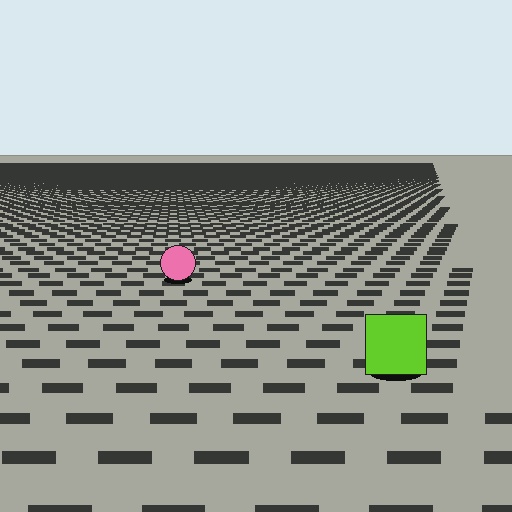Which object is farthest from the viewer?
The pink circle is farthest from the viewer. It appears smaller and the ground texture around it is denser.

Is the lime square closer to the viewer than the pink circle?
Yes. The lime square is closer — you can tell from the texture gradient: the ground texture is coarser near it.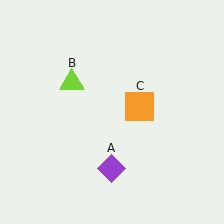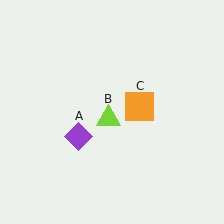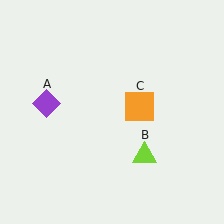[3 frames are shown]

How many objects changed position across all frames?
2 objects changed position: purple diamond (object A), lime triangle (object B).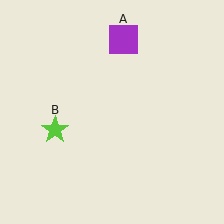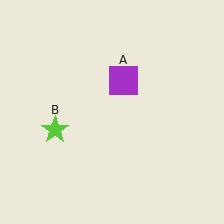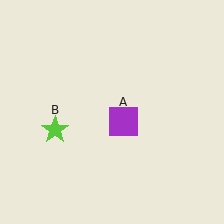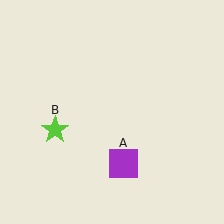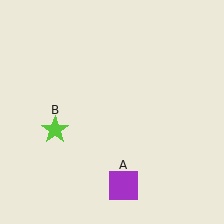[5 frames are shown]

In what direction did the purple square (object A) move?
The purple square (object A) moved down.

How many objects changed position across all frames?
1 object changed position: purple square (object A).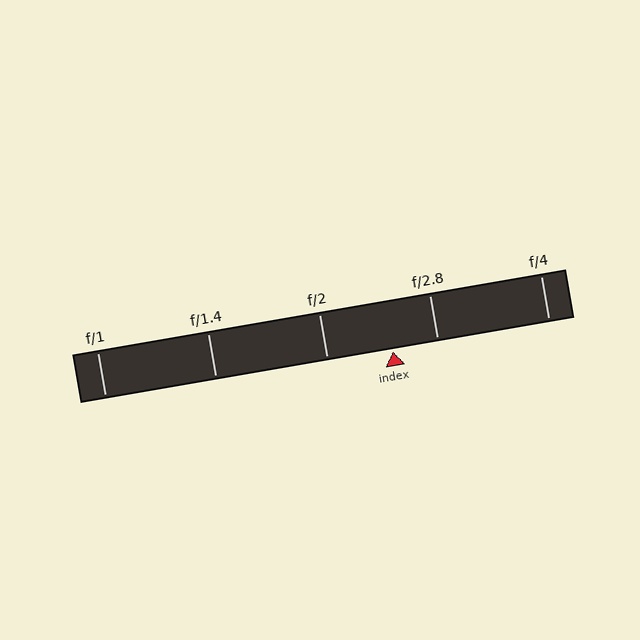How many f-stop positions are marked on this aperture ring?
There are 5 f-stop positions marked.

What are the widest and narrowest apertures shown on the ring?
The widest aperture shown is f/1 and the narrowest is f/4.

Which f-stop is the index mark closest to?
The index mark is closest to f/2.8.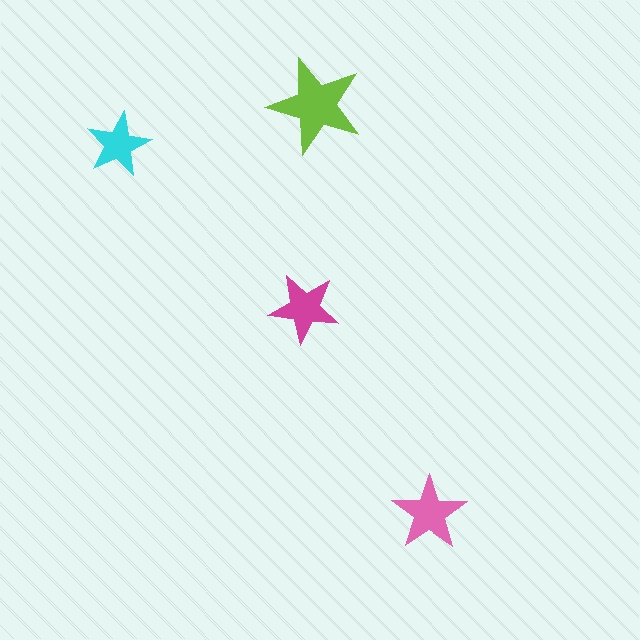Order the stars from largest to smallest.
the lime one, the pink one, the magenta one, the cyan one.